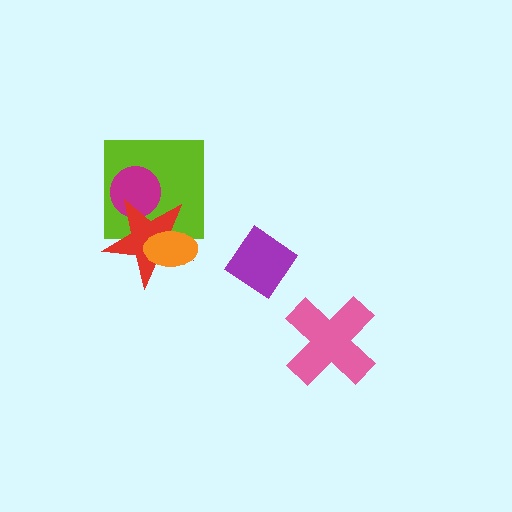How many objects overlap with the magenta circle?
2 objects overlap with the magenta circle.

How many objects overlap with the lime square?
3 objects overlap with the lime square.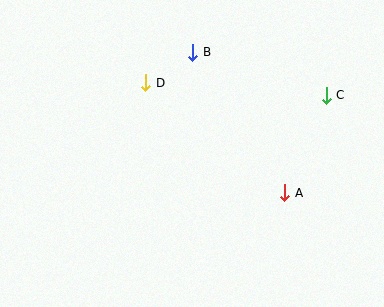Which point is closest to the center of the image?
Point D at (146, 83) is closest to the center.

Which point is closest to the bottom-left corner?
Point D is closest to the bottom-left corner.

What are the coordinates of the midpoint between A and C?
The midpoint between A and C is at (306, 144).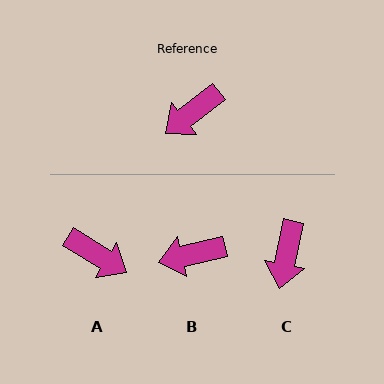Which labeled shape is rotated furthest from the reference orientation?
A, about 110 degrees away.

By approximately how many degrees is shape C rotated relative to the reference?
Approximately 40 degrees counter-clockwise.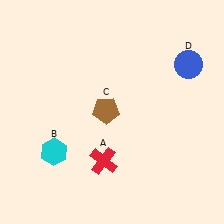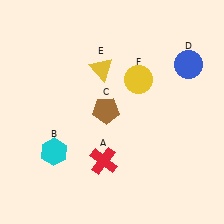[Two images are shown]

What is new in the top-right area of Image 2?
A yellow circle (F) was added in the top-right area of Image 2.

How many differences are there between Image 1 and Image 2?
There are 2 differences between the two images.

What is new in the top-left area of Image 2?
A yellow triangle (E) was added in the top-left area of Image 2.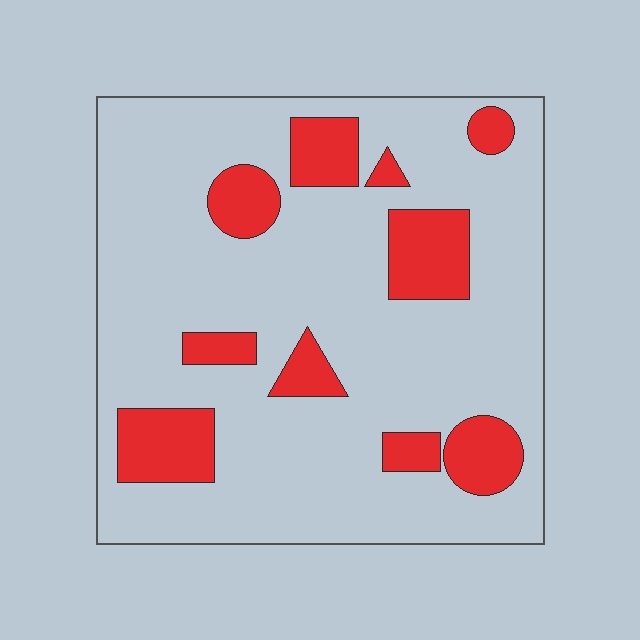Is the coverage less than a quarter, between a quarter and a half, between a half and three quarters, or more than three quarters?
Less than a quarter.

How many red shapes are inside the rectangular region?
10.